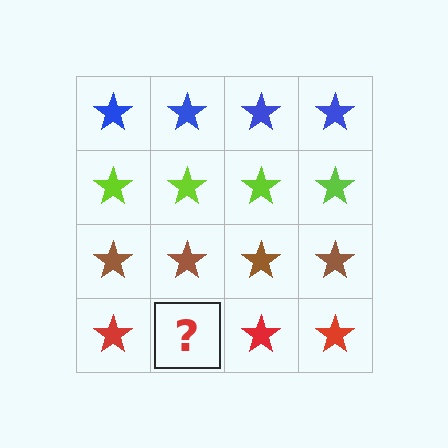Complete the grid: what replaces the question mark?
The question mark should be replaced with a red star.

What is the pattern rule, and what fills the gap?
The rule is that each row has a consistent color. The gap should be filled with a red star.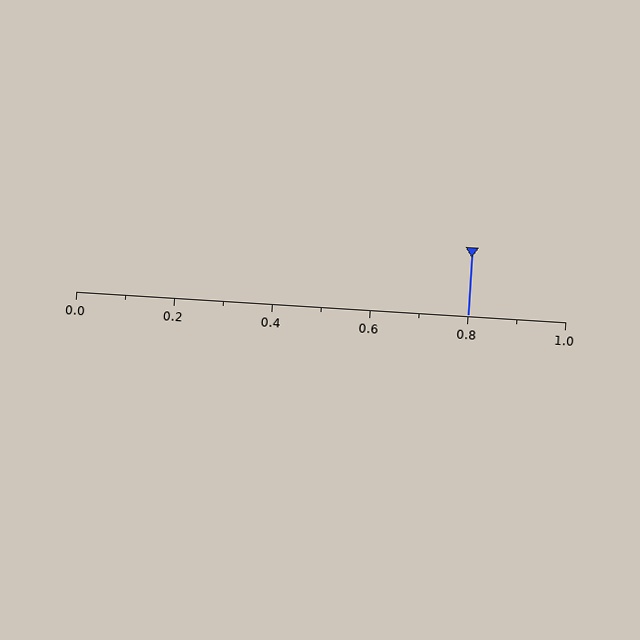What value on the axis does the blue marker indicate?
The marker indicates approximately 0.8.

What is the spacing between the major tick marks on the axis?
The major ticks are spaced 0.2 apart.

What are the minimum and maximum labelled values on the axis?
The axis runs from 0.0 to 1.0.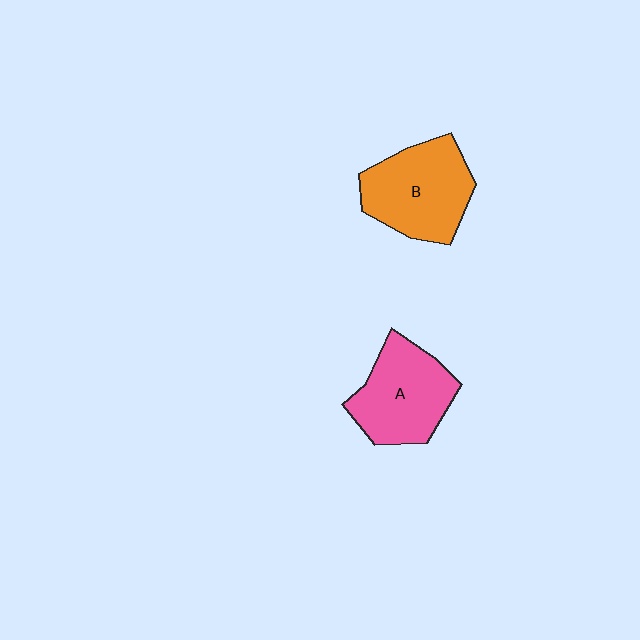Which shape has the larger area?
Shape B (orange).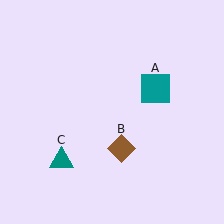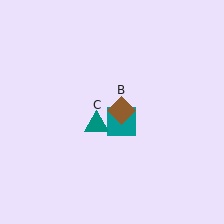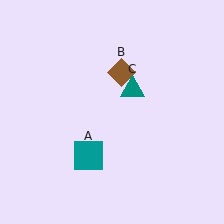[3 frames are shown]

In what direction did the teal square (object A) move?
The teal square (object A) moved down and to the left.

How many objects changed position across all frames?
3 objects changed position: teal square (object A), brown diamond (object B), teal triangle (object C).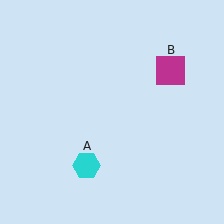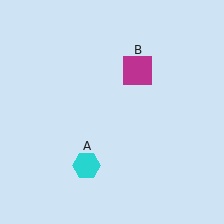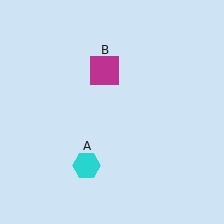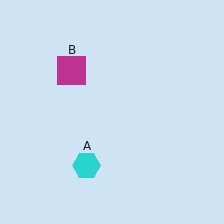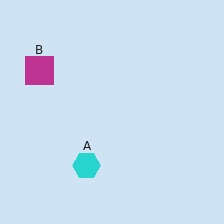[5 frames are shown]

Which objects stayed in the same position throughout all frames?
Cyan hexagon (object A) remained stationary.